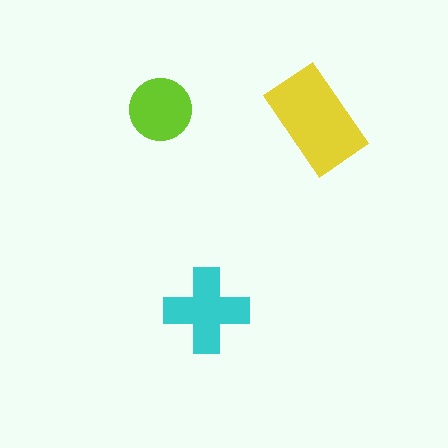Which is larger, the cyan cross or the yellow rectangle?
The yellow rectangle.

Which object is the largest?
The yellow rectangle.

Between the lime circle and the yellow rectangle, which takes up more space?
The yellow rectangle.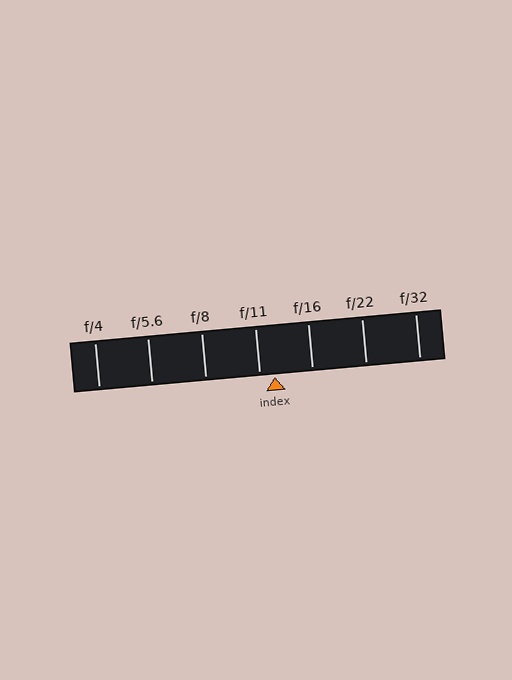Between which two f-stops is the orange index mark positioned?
The index mark is between f/11 and f/16.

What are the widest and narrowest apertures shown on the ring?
The widest aperture shown is f/4 and the narrowest is f/32.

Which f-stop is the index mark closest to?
The index mark is closest to f/11.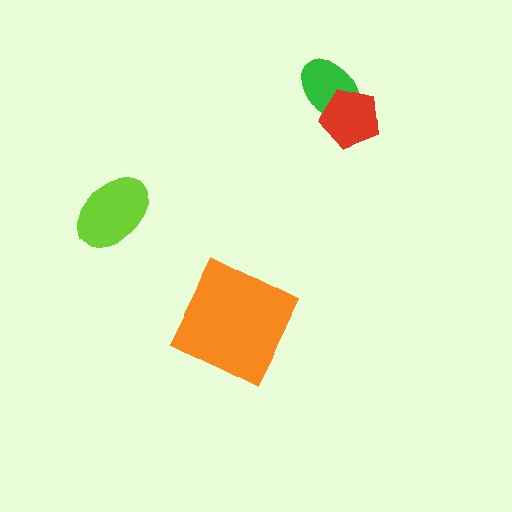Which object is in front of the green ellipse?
The red pentagon is in front of the green ellipse.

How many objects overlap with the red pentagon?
1 object overlaps with the red pentagon.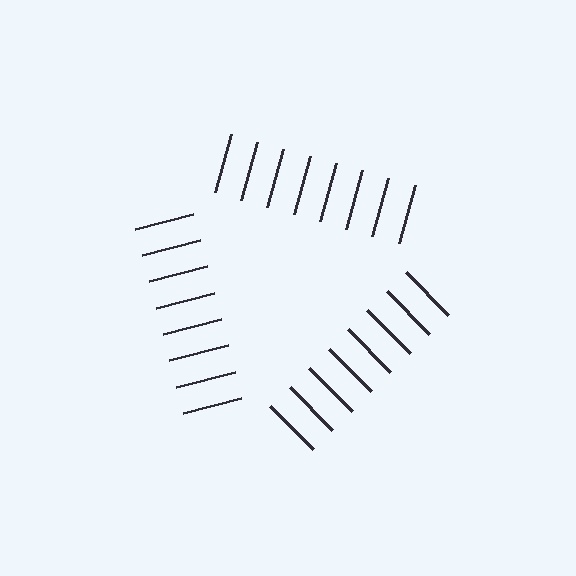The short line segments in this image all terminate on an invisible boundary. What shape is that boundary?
An illusory triangle — the line segments terminate on its edges but no continuous stroke is drawn.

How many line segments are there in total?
24 — 8 along each of the 3 edges.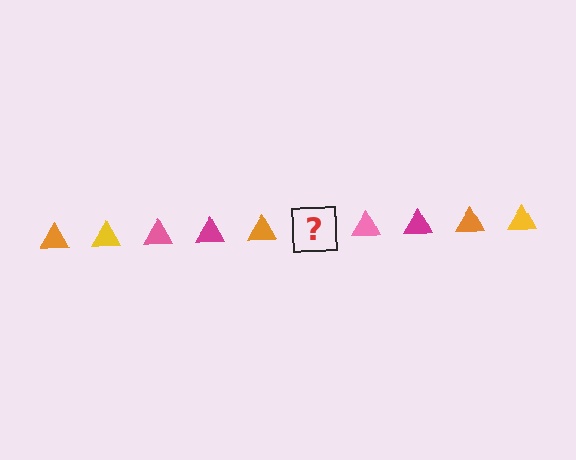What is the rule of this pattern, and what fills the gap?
The rule is that the pattern cycles through orange, yellow, pink, magenta triangles. The gap should be filled with a yellow triangle.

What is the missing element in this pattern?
The missing element is a yellow triangle.